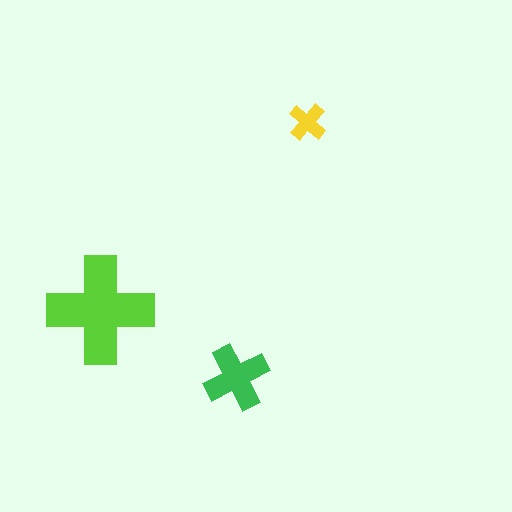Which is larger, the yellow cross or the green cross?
The green one.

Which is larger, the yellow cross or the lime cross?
The lime one.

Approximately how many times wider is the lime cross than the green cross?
About 1.5 times wider.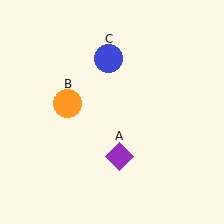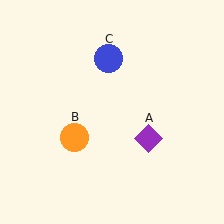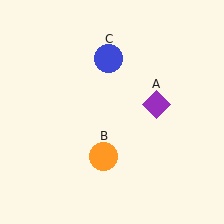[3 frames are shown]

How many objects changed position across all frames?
2 objects changed position: purple diamond (object A), orange circle (object B).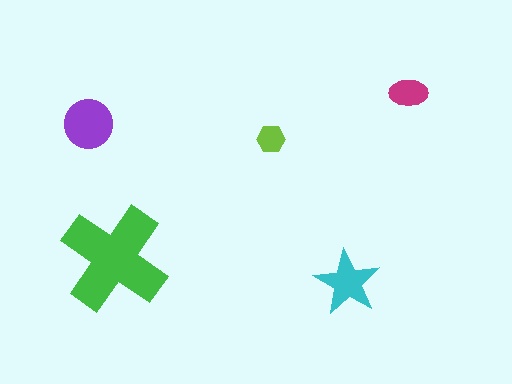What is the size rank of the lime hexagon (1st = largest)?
5th.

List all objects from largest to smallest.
The green cross, the purple circle, the cyan star, the magenta ellipse, the lime hexagon.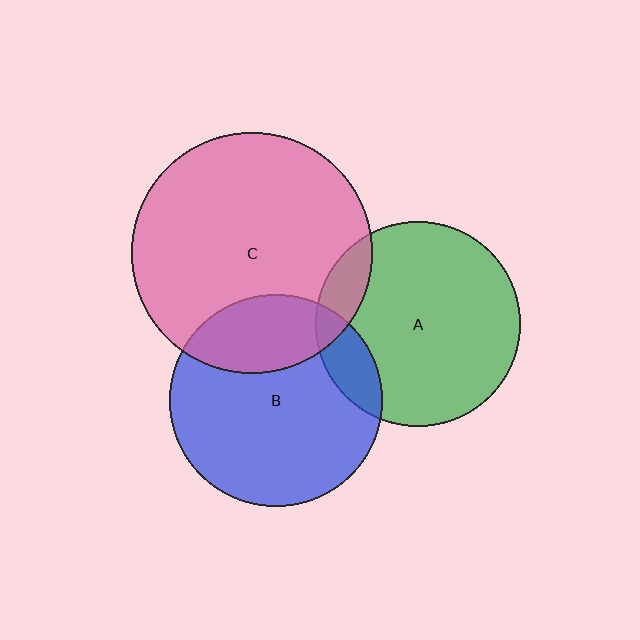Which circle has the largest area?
Circle C (pink).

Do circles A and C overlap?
Yes.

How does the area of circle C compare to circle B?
Approximately 1.3 times.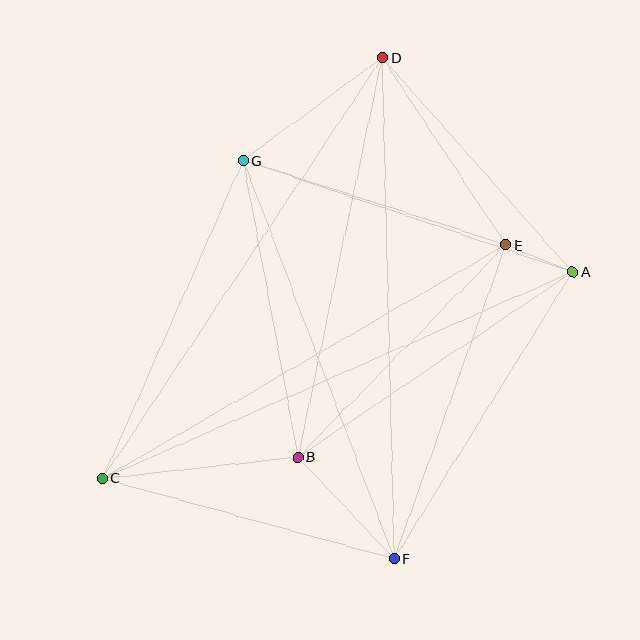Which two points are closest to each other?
Points A and E are closest to each other.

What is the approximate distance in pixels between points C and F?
The distance between C and F is approximately 302 pixels.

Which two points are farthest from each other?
Points A and C are farthest from each other.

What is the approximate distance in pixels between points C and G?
The distance between C and G is approximately 347 pixels.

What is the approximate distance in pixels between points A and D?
The distance between A and D is approximately 286 pixels.